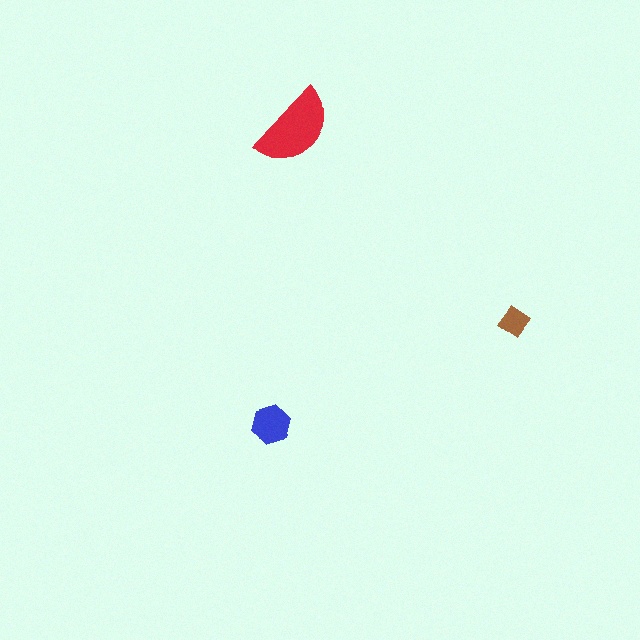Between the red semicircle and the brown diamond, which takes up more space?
The red semicircle.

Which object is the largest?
The red semicircle.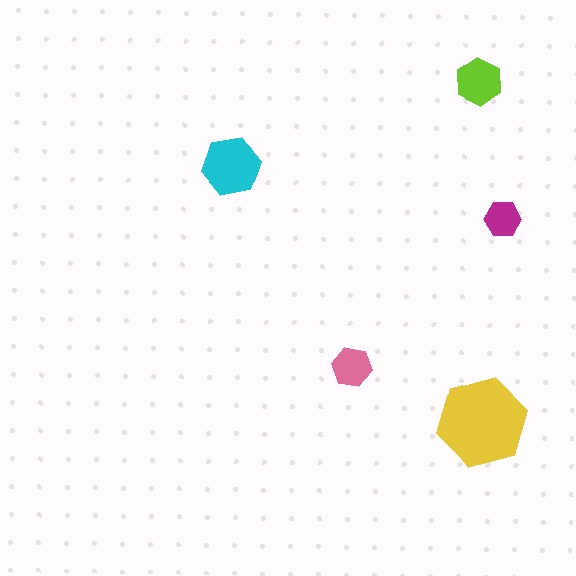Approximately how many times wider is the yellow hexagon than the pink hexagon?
About 2 times wider.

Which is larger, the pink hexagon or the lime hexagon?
The lime one.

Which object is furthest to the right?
The magenta hexagon is rightmost.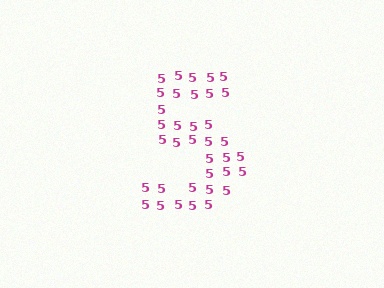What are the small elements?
The small elements are digit 5's.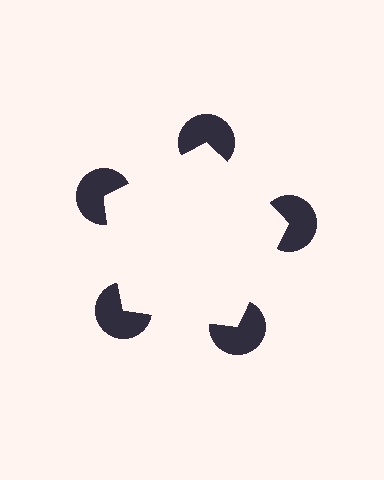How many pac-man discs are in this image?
There are 5 — one at each vertex of the illusory pentagon.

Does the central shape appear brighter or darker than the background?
It typically appears slightly brighter than the background, even though no actual brightness change is drawn.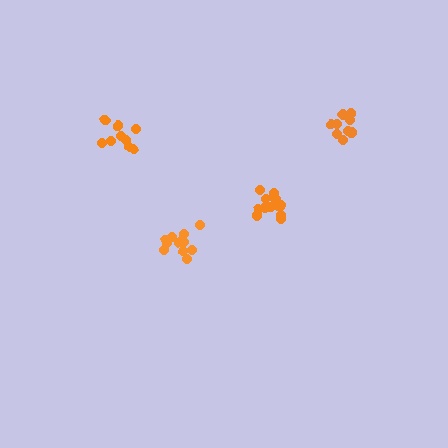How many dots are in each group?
Group 1: 9 dots, Group 2: 12 dots, Group 3: 12 dots, Group 4: 10 dots (43 total).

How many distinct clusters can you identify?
There are 4 distinct clusters.